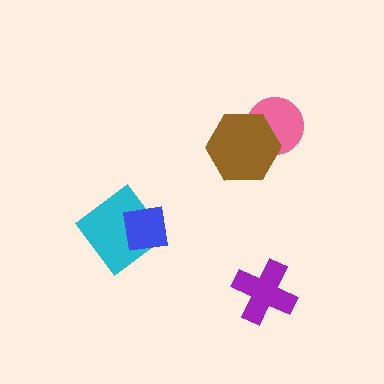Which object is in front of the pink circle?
The brown hexagon is in front of the pink circle.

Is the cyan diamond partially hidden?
Yes, it is partially covered by another shape.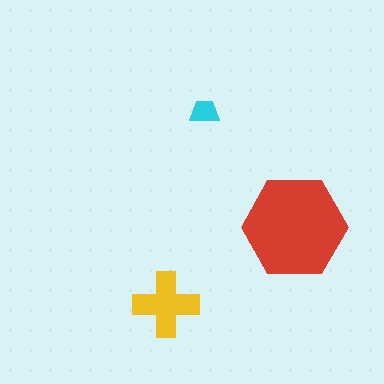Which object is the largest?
The red hexagon.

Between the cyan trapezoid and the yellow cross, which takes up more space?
The yellow cross.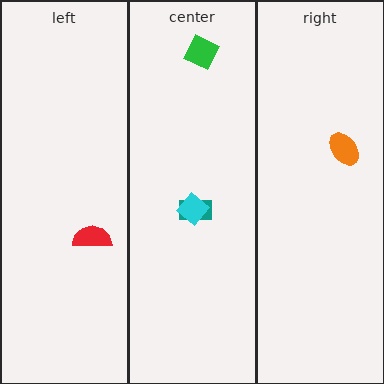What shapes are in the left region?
The red semicircle.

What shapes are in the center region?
The teal rectangle, the cyan diamond, the green square.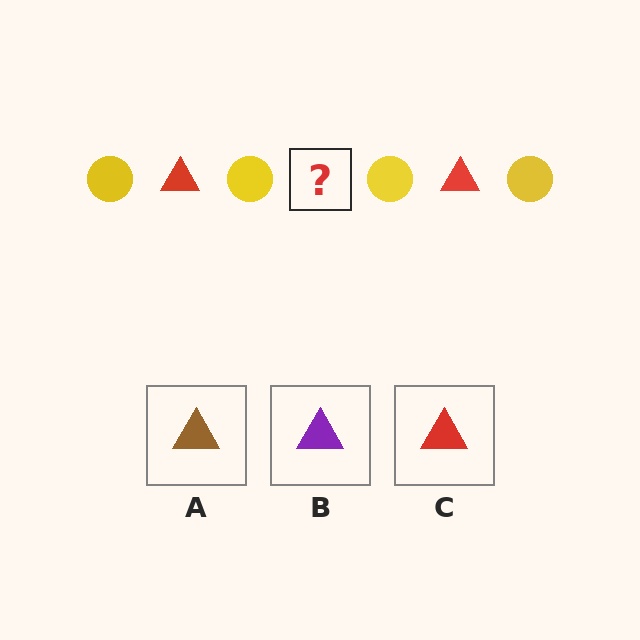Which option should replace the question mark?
Option C.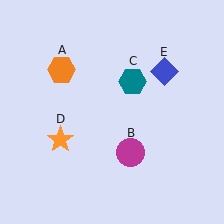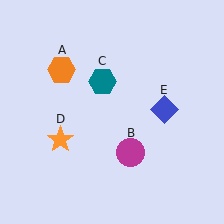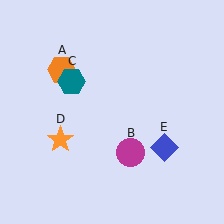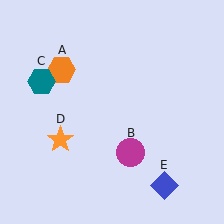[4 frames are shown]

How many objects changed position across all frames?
2 objects changed position: teal hexagon (object C), blue diamond (object E).